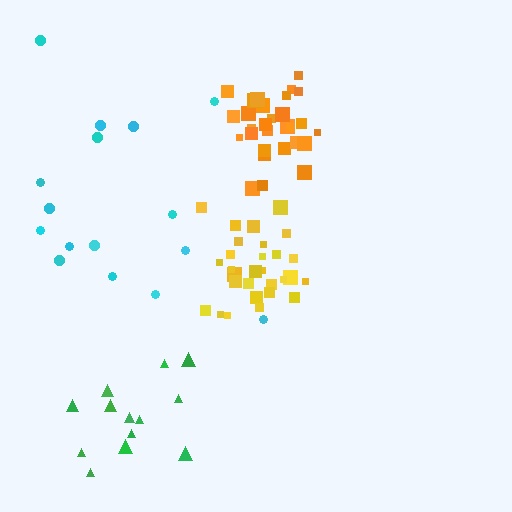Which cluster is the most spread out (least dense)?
Cyan.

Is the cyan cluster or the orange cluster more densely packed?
Orange.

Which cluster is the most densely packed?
Orange.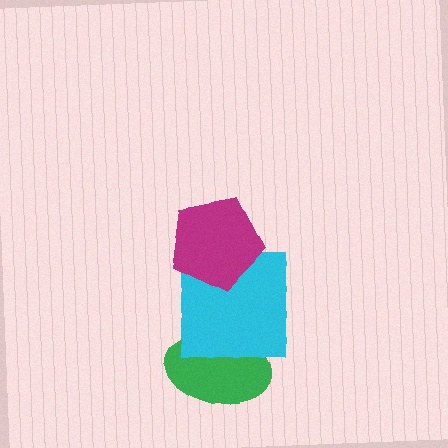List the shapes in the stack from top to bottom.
From top to bottom: the magenta pentagon, the cyan square, the green ellipse.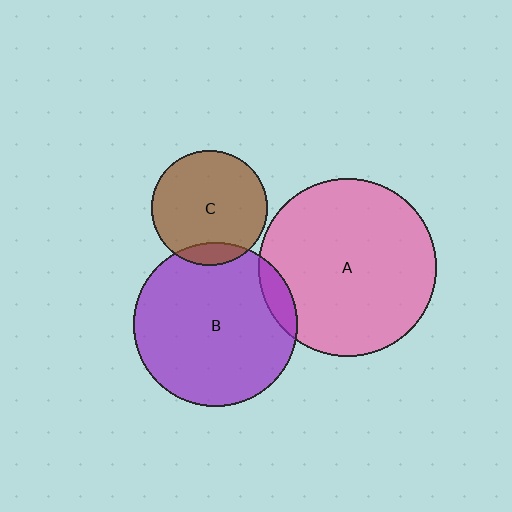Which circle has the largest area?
Circle A (pink).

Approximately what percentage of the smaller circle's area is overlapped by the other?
Approximately 10%.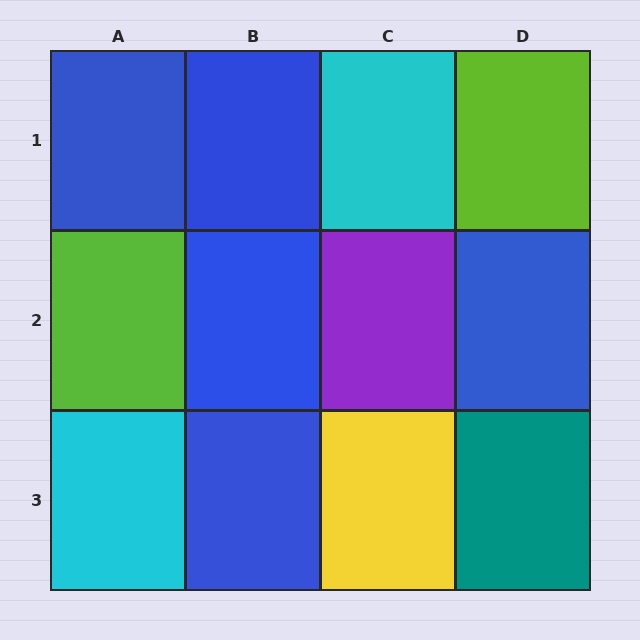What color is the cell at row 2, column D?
Blue.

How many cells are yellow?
1 cell is yellow.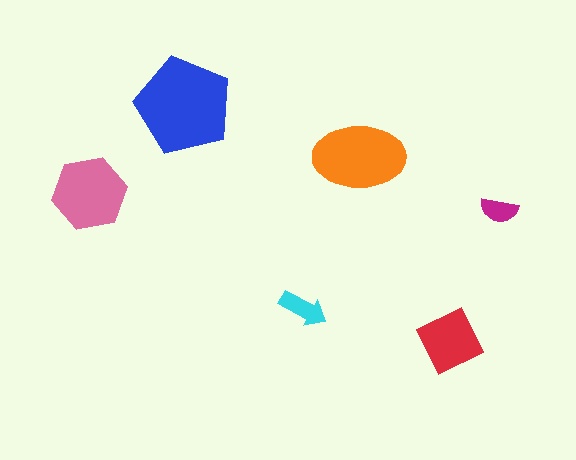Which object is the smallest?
The magenta semicircle.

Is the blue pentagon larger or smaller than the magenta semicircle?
Larger.